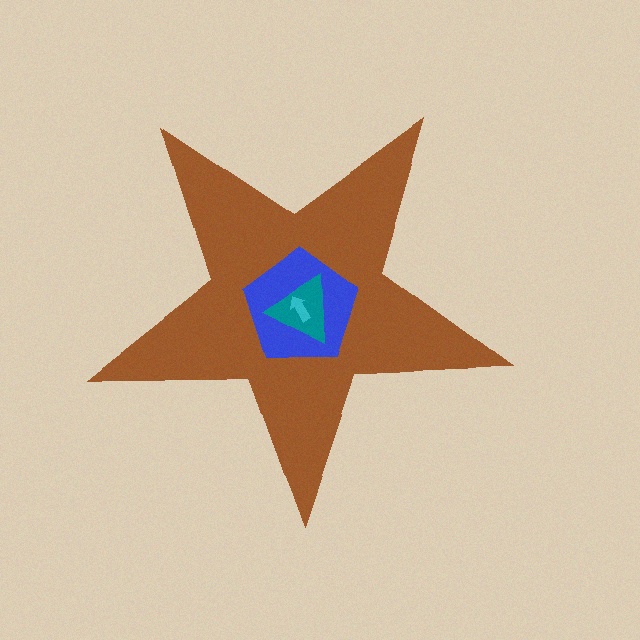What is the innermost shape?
The cyan arrow.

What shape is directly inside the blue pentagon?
The teal triangle.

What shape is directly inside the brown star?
The blue pentagon.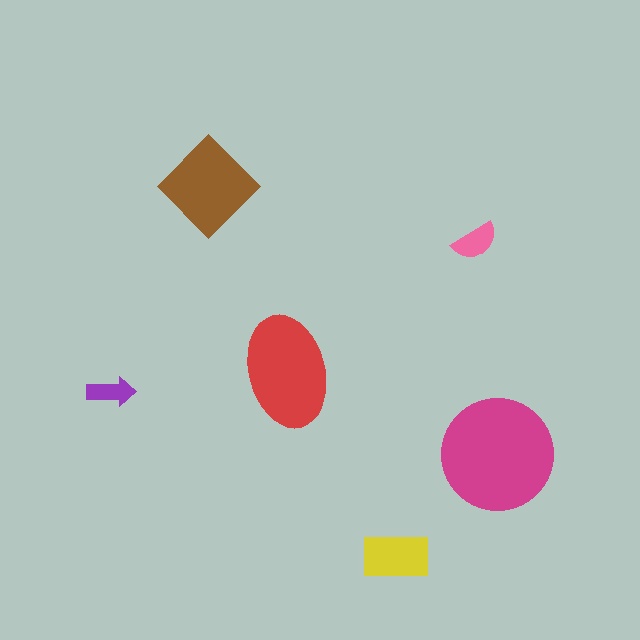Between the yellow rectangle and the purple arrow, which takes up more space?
The yellow rectangle.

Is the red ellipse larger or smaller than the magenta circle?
Smaller.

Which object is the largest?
The magenta circle.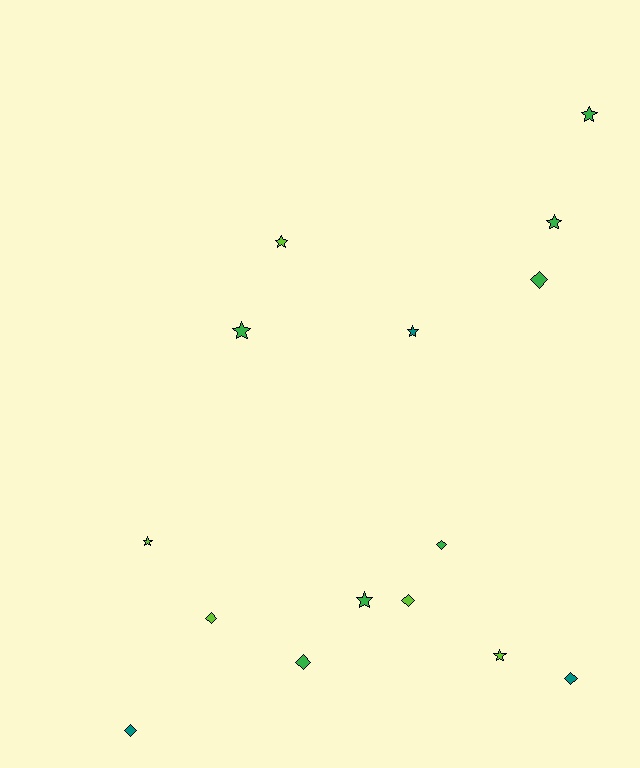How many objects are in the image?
There are 15 objects.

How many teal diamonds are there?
There are 2 teal diamonds.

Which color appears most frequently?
Green, with 7 objects.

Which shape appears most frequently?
Star, with 8 objects.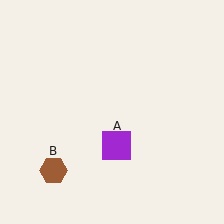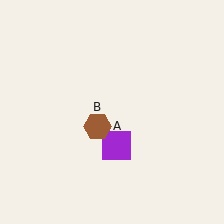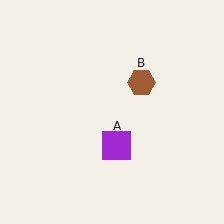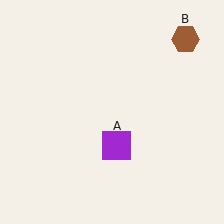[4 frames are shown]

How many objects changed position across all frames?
1 object changed position: brown hexagon (object B).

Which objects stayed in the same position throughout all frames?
Purple square (object A) remained stationary.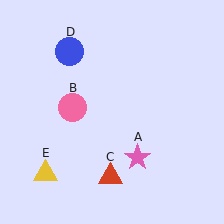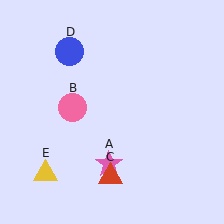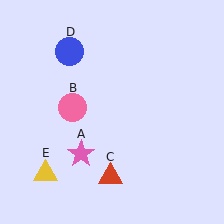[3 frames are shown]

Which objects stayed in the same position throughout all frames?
Pink circle (object B) and red triangle (object C) and blue circle (object D) and yellow triangle (object E) remained stationary.